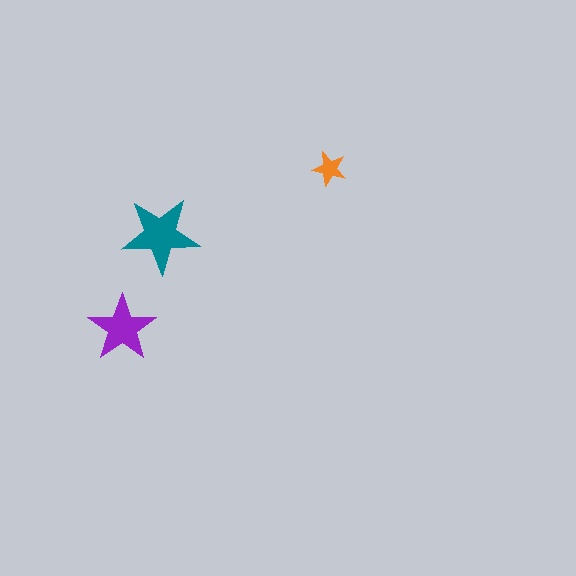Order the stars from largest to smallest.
the teal one, the purple one, the orange one.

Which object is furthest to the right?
The orange star is rightmost.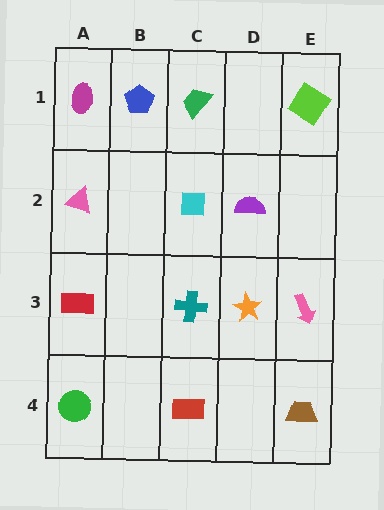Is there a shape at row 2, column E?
No, that cell is empty.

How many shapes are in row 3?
4 shapes.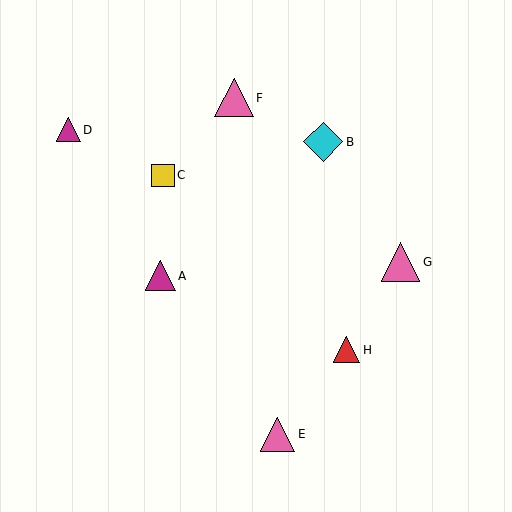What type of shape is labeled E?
Shape E is a pink triangle.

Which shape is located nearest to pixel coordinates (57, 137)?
The magenta triangle (labeled D) at (68, 130) is nearest to that location.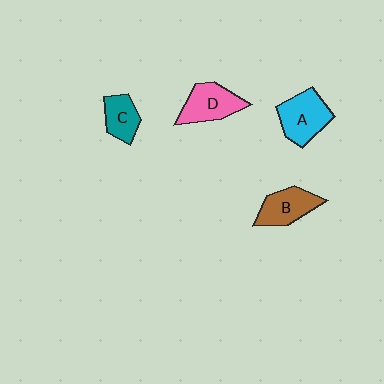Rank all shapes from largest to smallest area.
From largest to smallest: A (cyan), D (pink), B (brown), C (teal).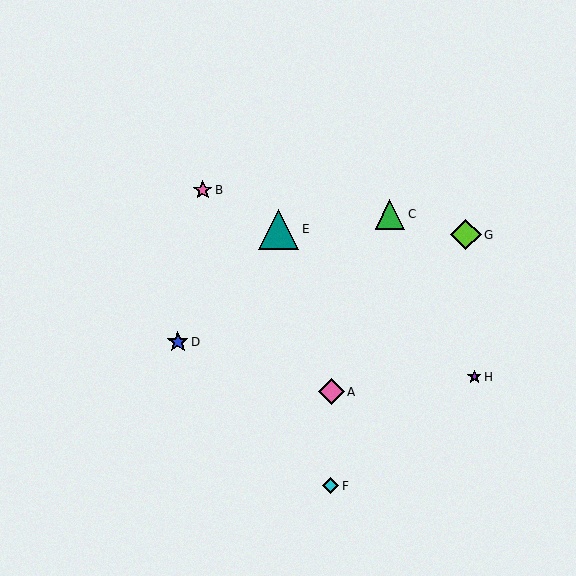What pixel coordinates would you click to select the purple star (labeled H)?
Click at (474, 377) to select the purple star H.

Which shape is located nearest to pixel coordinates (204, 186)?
The pink star (labeled B) at (203, 190) is nearest to that location.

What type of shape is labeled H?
Shape H is a purple star.